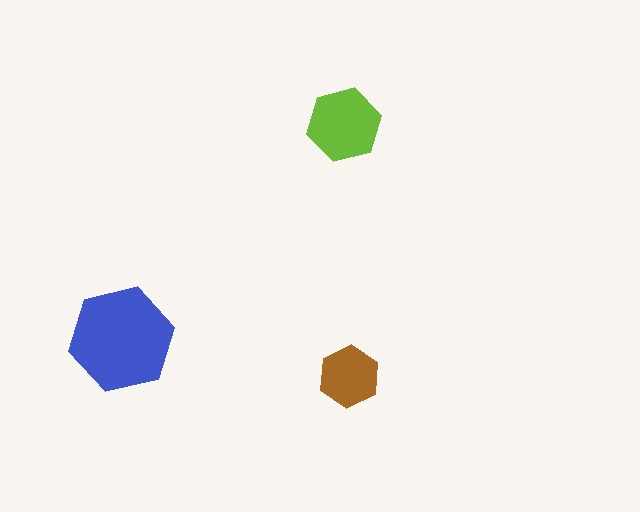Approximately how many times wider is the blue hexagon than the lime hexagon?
About 1.5 times wider.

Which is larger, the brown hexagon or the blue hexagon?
The blue one.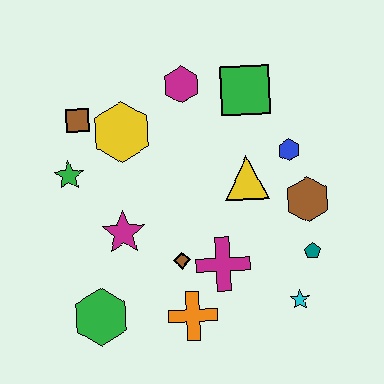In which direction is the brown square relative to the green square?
The brown square is to the left of the green square.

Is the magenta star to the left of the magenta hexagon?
Yes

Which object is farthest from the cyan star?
The brown square is farthest from the cyan star.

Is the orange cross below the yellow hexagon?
Yes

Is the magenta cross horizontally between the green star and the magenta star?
No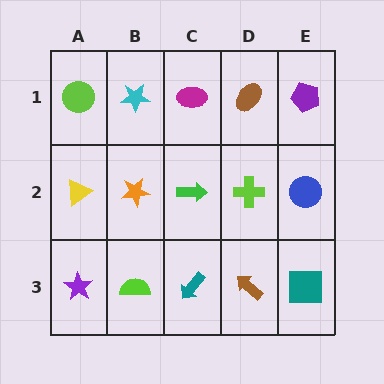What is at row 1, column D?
A brown ellipse.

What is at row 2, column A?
A yellow triangle.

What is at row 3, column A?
A purple star.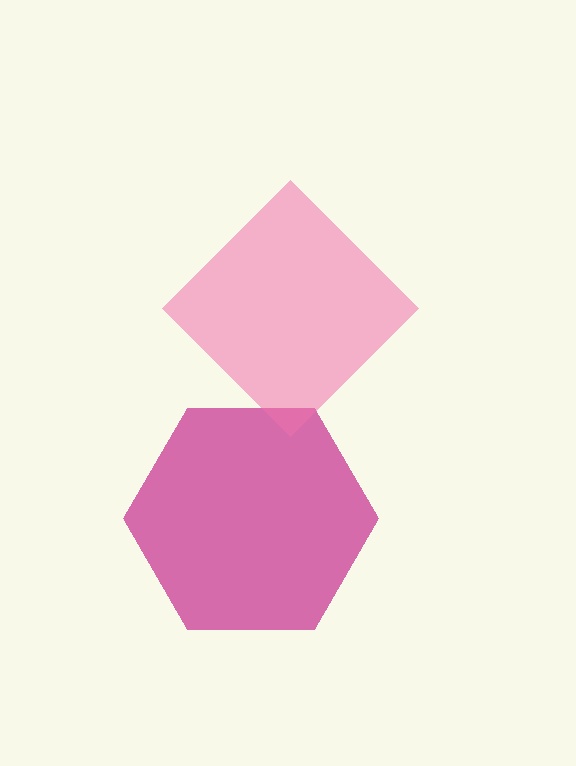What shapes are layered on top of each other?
The layered shapes are: a magenta hexagon, a pink diamond.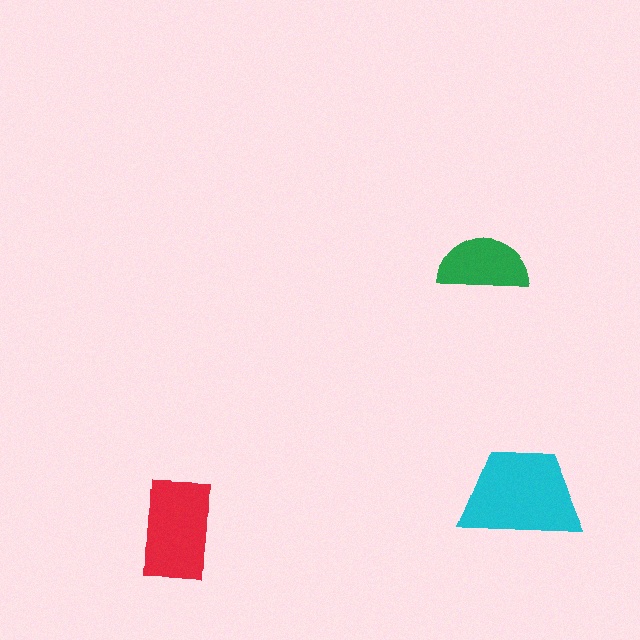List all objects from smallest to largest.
The green semicircle, the red rectangle, the cyan trapezoid.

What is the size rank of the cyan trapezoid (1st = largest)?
1st.